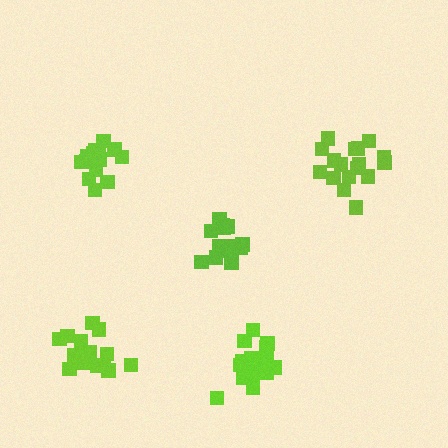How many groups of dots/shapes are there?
There are 5 groups.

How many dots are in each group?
Group 1: 20 dots, Group 2: 17 dots, Group 3: 14 dots, Group 4: 14 dots, Group 5: 16 dots (81 total).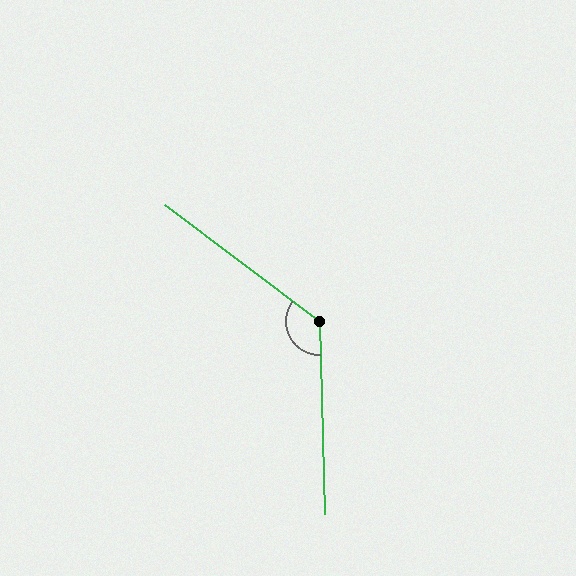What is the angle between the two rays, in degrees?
Approximately 129 degrees.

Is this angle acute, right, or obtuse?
It is obtuse.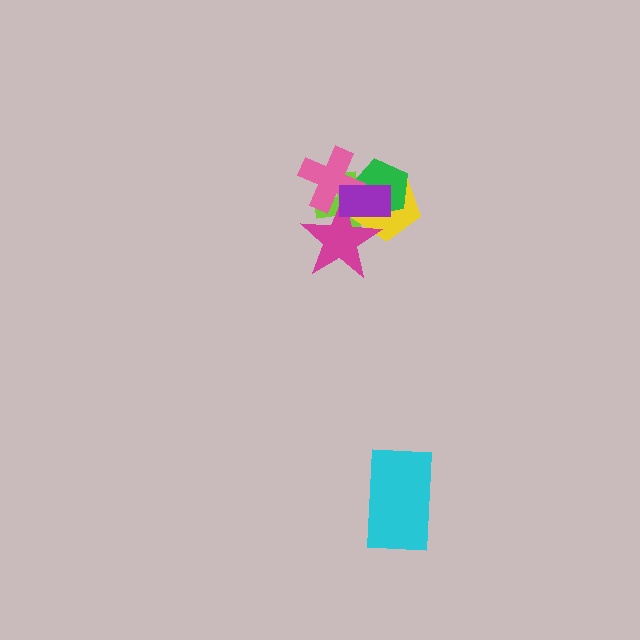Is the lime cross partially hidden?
Yes, it is partially covered by another shape.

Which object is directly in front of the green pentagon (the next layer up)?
The magenta star is directly in front of the green pentagon.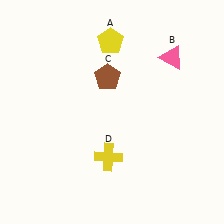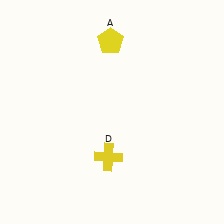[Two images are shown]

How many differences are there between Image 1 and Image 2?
There are 2 differences between the two images.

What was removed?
The pink triangle (B), the brown pentagon (C) were removed in Image 2.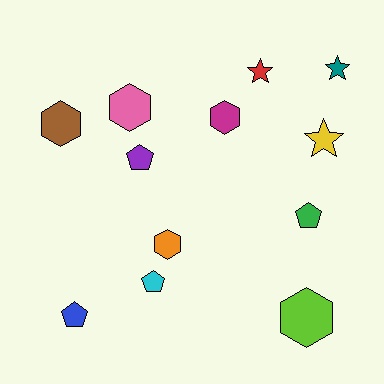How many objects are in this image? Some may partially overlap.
There are 12 objects.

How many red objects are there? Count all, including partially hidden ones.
There is 1 red object.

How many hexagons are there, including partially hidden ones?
There are 5 hexagons.